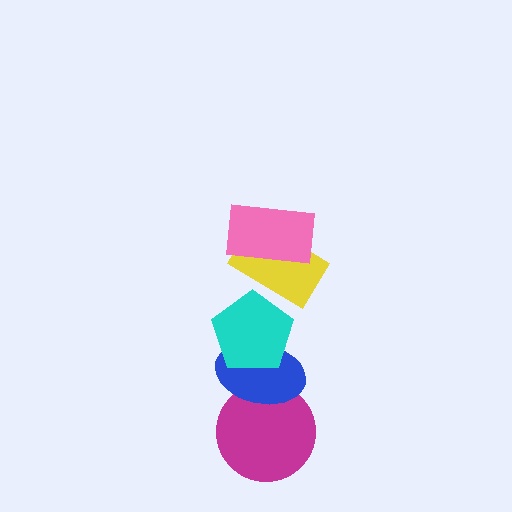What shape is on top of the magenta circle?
The blue ellipse is on top of the magenta circle.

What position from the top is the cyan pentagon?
The cyan pentagon is 3rd from the top.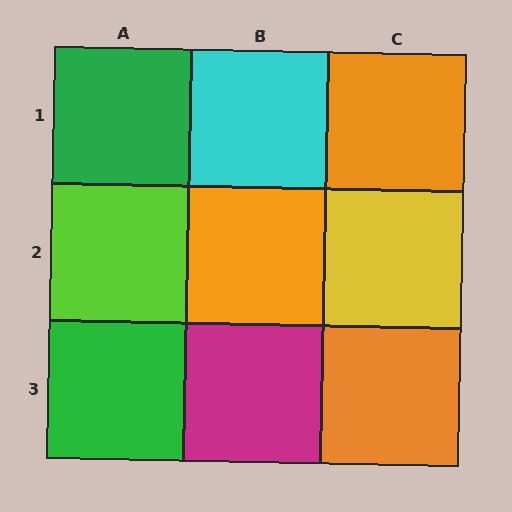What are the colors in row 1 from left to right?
Green, cyan, orange.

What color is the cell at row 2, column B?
Orange.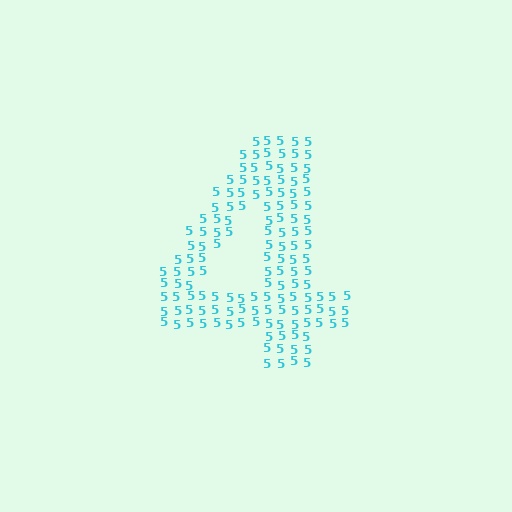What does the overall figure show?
The overall figure shows the digit 4.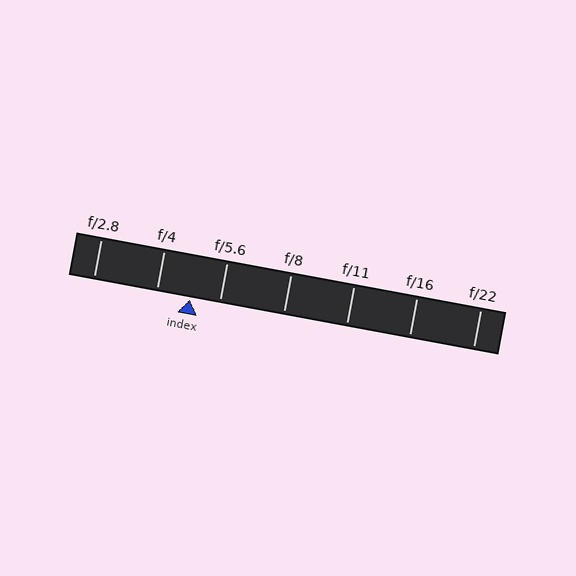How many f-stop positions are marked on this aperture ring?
There are 7 f-stop positions marked.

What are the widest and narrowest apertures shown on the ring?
The widest aperture shown is f/2.8 and the narrowest is f/22.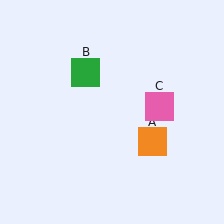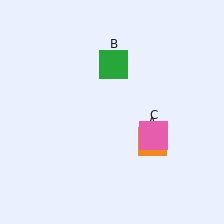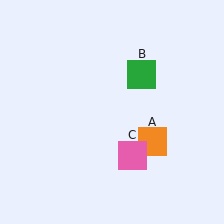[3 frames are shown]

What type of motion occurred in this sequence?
The green square (object B), pink square (object C) rotated clockwise around the center of the scene.